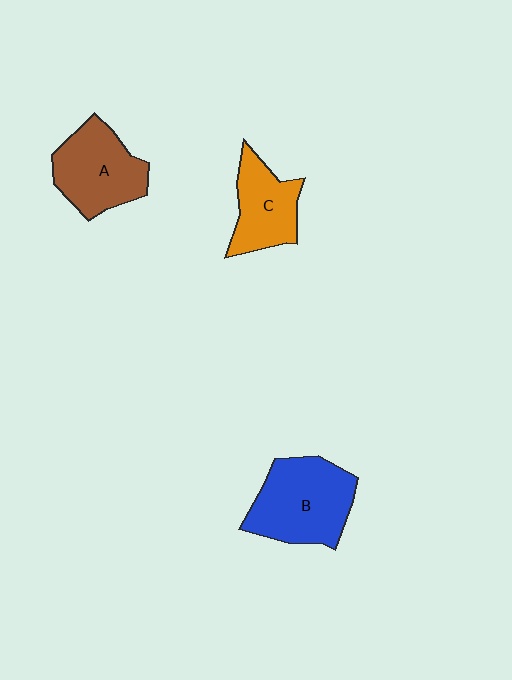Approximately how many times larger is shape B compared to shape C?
Approximately 1.5 times.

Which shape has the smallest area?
Shape C (orange).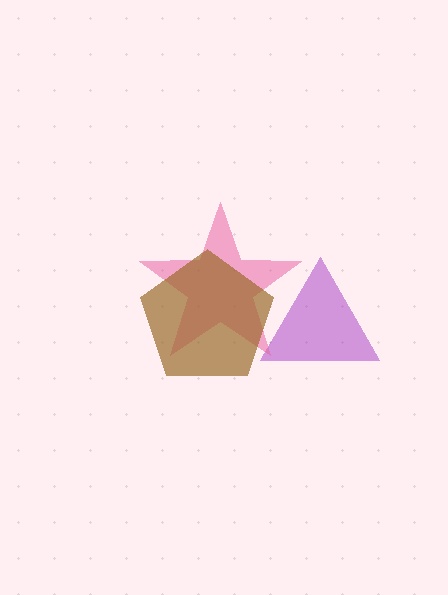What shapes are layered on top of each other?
The layered shapes are: a purple triangle, a pink star, a brown pentagon.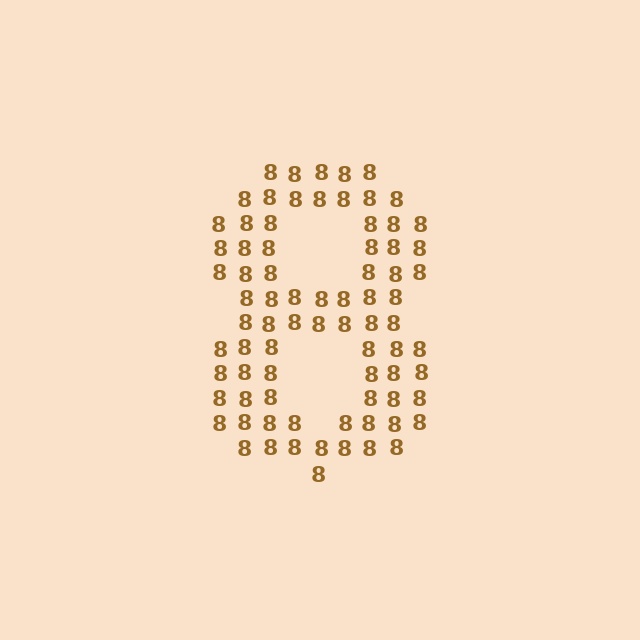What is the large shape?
The large shape is the digit 8.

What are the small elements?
The small elements are digit 8's.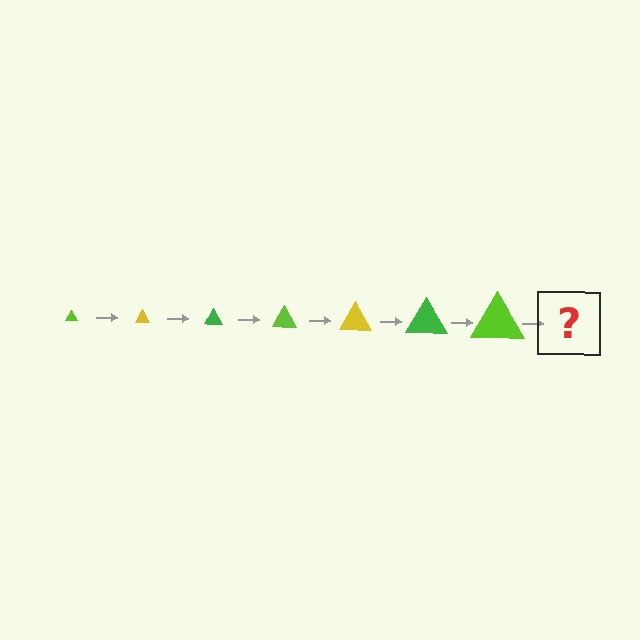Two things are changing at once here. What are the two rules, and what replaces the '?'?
The two rules are that the triangle grows larger each step and the color cycles through lime, yellow, and green. The '?' should be a yellow triangle, larger than the previous one.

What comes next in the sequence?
The next element should be a yellow triangle, larger than the previous one.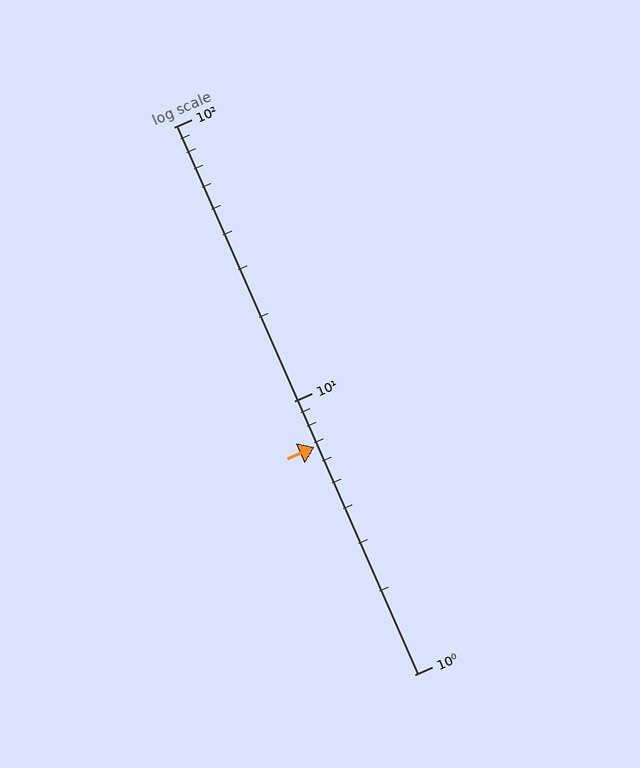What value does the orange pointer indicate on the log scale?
The pointer indicates approximately 6.8.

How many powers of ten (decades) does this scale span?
The scale spans 2 decades, from 1 to 100.